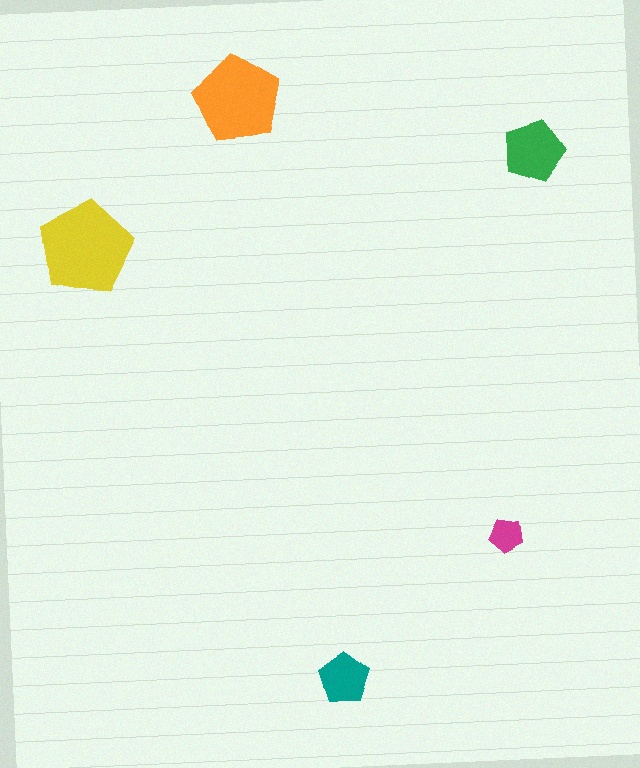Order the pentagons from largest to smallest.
the yellow one, the orange one, the green one, the teal one, the magenta one.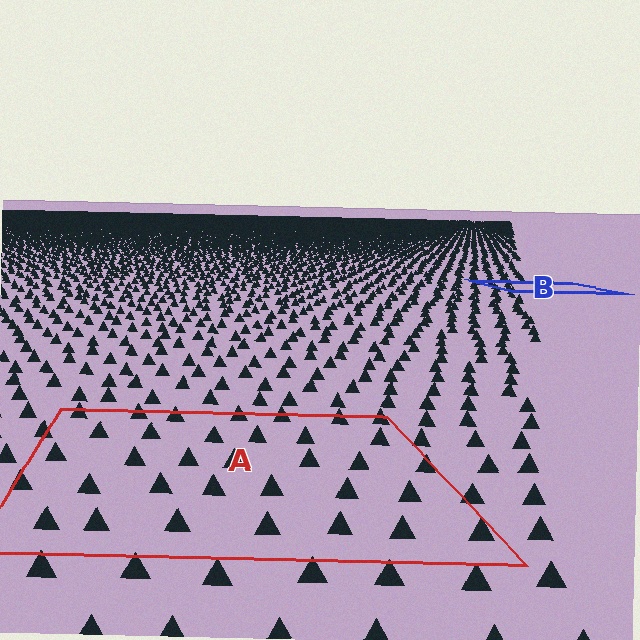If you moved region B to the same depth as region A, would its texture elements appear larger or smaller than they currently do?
They would appear larger. At a closer depth, the same texture elements are projected at a bigger on-screen size.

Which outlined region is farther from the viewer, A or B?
Region B is farther from the viewer — the texture elements inside it appear smaller and more densely packed.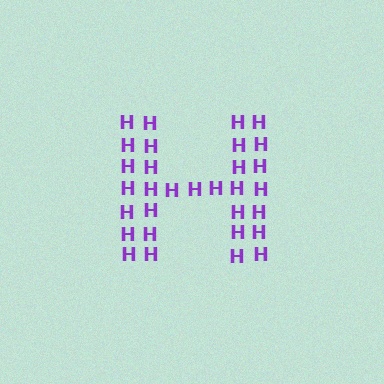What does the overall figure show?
The overall figure shows the letter H.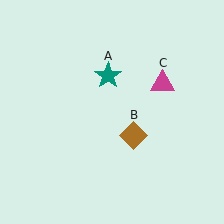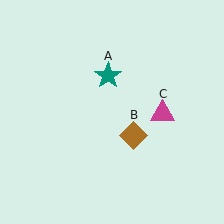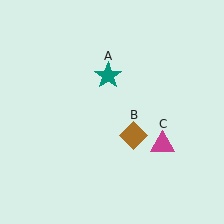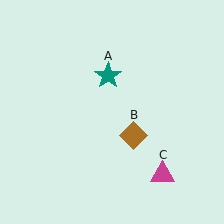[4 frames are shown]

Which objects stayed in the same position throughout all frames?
Teal star (object A) and brown diamond (object B) remained stationary.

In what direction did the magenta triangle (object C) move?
The magenta triangle (object C) moved down.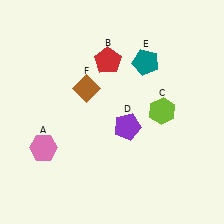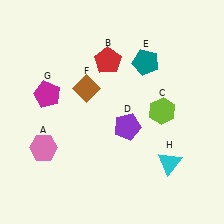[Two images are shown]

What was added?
A magenta pentagon (G), a cyan triangle (H) were added in Image 2.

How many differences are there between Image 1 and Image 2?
There are 2 differences between the two images.